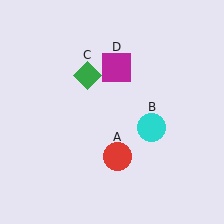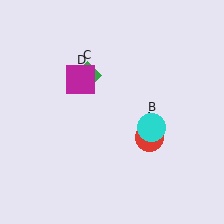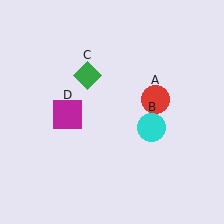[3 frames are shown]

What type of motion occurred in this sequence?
The red circle (object A), magenta square (object D) rotated counterclockwise around the center of the scene.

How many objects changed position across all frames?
2 objects changed position: red circle (object A), magenta square (object D).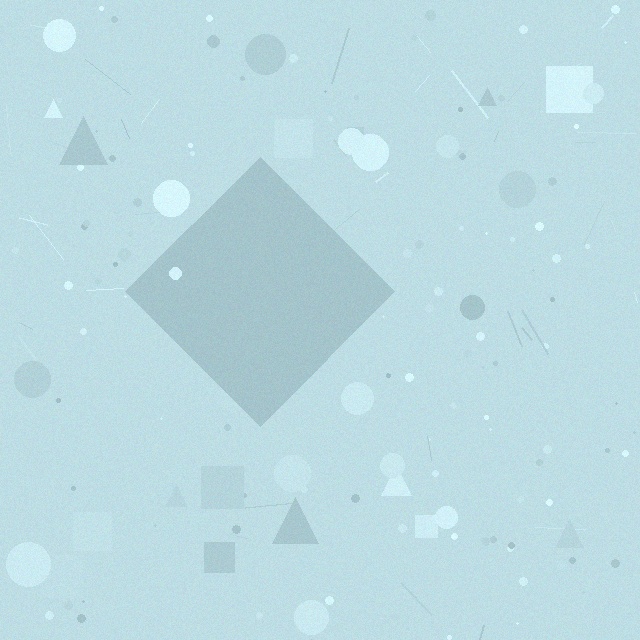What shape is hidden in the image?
A diamond is hidden in the image.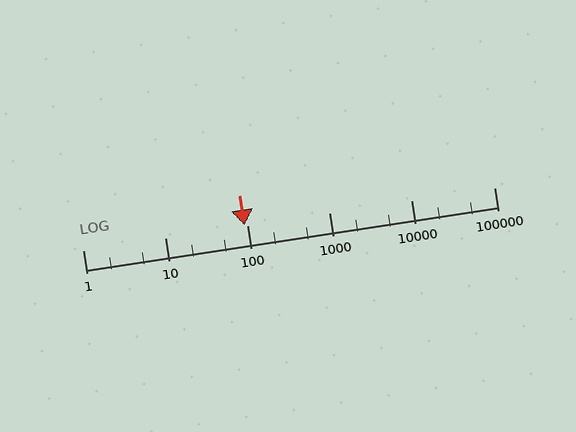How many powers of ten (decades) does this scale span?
The scale spans 5 decades, from 1 to 100000.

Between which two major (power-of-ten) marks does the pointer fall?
The pointer is between 10 and 100.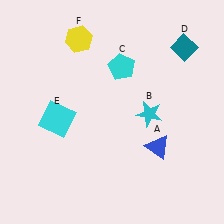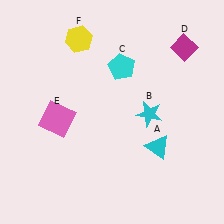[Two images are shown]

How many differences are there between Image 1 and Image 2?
There are 3 differences between the two images.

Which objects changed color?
A changed from blue to cyan. D changed from teal to magenta. E changed from cyan to pink.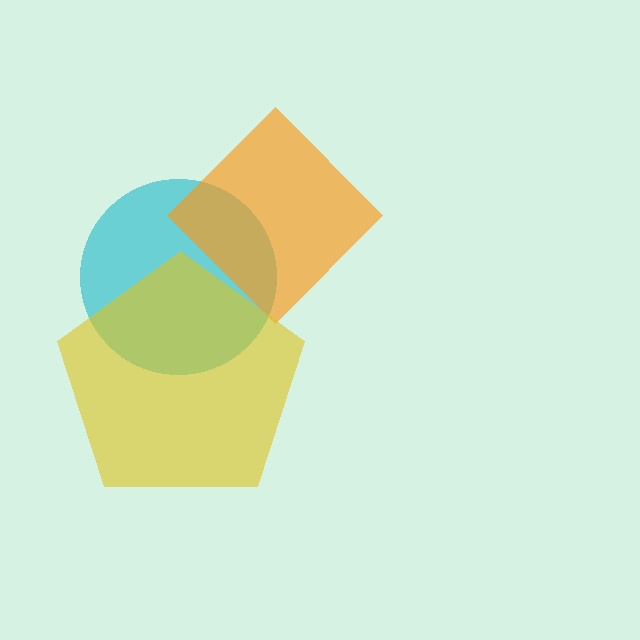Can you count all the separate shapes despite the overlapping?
Yes, there are 3 separate shapes.